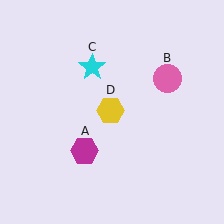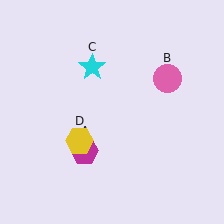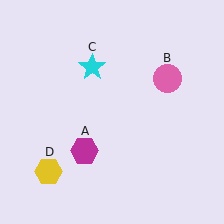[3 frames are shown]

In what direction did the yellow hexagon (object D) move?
The yellow hexagon (object D) moved down and to the left.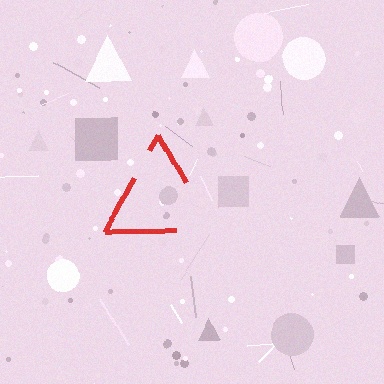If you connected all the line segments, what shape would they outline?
They would outline a triangle.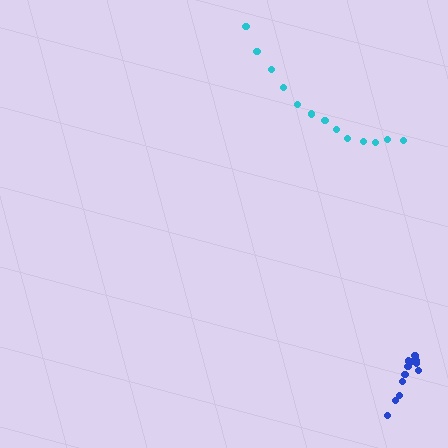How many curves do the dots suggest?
There are 2 distinct paths.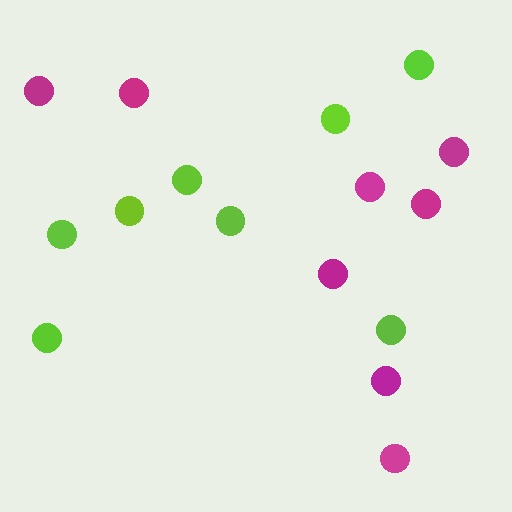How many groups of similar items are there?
There are 2 groups: one group of magenta circles (8) and one group of lime circles (8).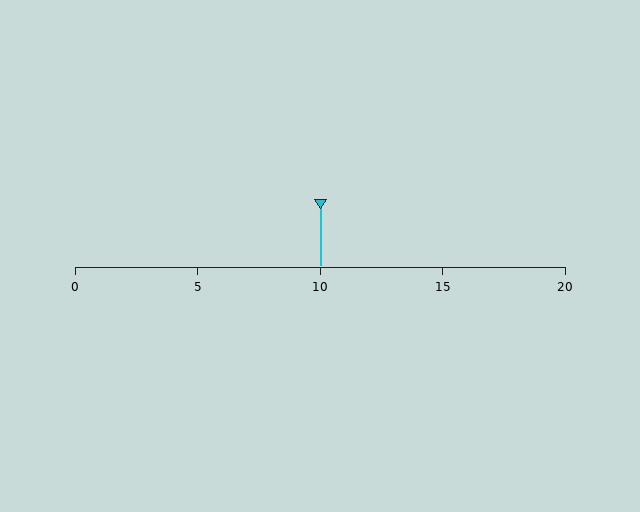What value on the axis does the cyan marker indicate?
The marker indicates approximately 10.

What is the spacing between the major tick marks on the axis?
The major ticks are spaced 5 apart.